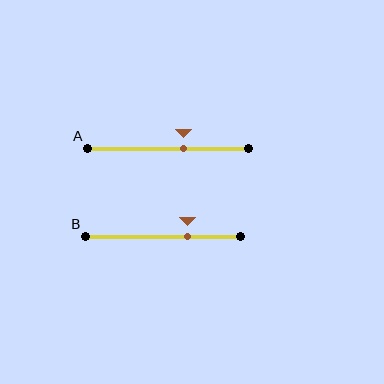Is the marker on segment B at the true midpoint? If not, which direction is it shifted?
No, the marker on segment B is shifted to the right by about 16% of the segment length.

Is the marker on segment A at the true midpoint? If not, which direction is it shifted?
No, the marker on segment A is shifted to the right by about 10% of the segment length.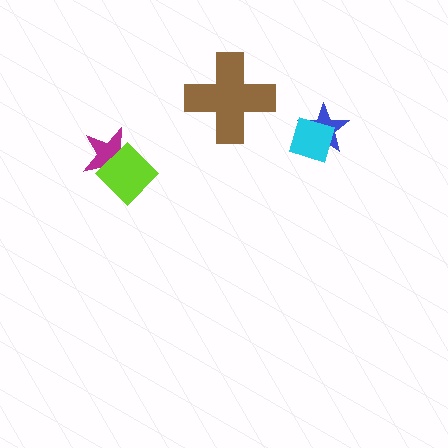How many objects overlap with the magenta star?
1 object overlaps with the magenta star.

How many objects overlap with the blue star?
1 object overlaps with the blue star.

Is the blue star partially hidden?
Yes, it is partially covered by another shape.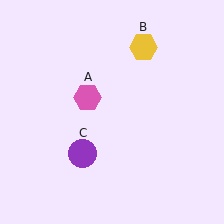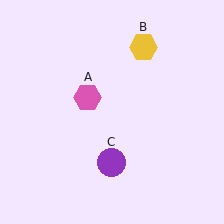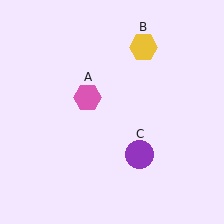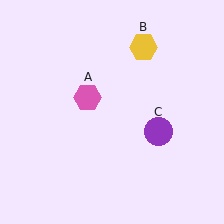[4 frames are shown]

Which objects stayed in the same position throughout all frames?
Pink hexagon (object A) and yellow hexagon (object B) remained stationary.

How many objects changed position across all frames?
1 object changed position: purple circle (object C).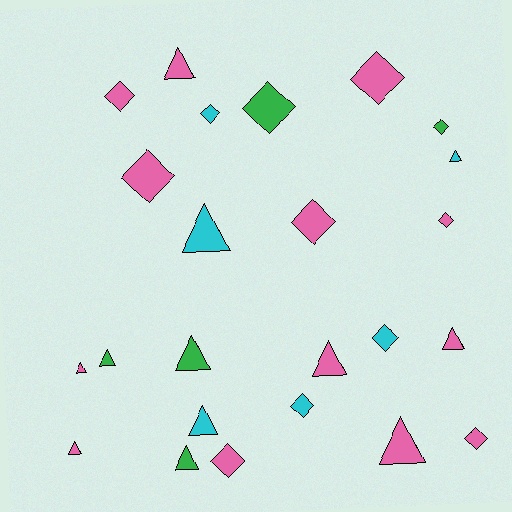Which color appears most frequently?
Pink, with 13 objects.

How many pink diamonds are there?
There are 7 pink diamonds.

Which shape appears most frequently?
Triangle, with 12 objects.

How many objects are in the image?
There are 24 objects.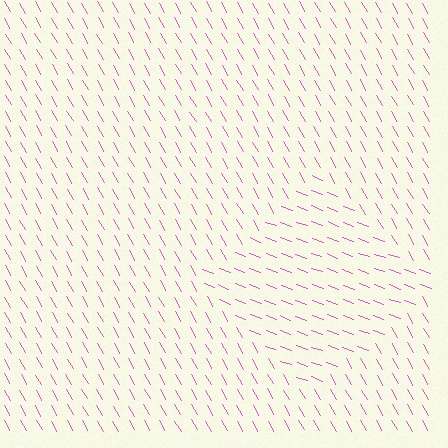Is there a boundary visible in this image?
Yes, there is a texture boundary formed by a change in line orientation.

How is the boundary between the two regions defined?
The boundary is defined purely by a change in line orientation (approximately 40 degrees difference). All lines are the same color and thickness.